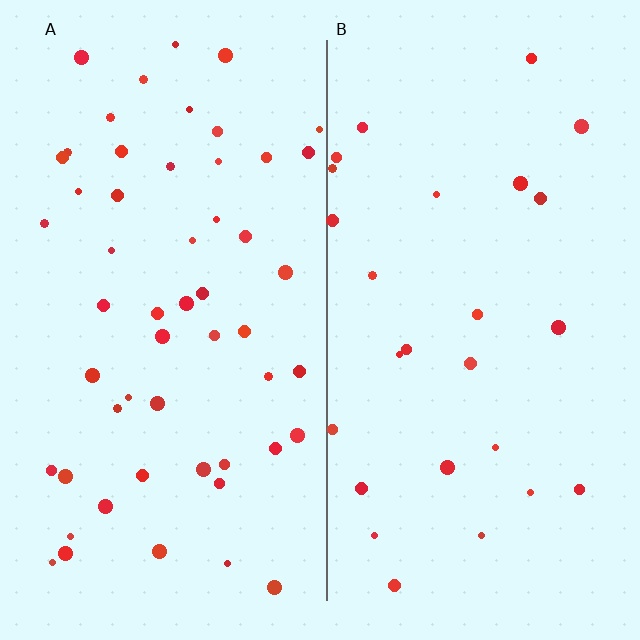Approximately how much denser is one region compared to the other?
Approximately 2.0× — region A over region B.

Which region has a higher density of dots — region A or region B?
A (the left).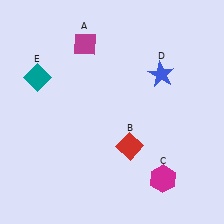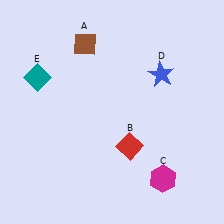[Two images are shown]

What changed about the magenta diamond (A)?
In Image 1, A is magenta. In Image 2, it changed to brown.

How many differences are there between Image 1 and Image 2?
There is 1 difference between the two images.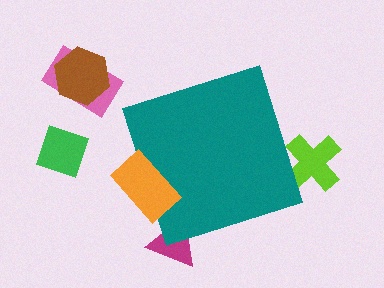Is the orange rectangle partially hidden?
No, the orange rectangle is fully visible.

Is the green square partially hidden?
No, the green square is fully visible.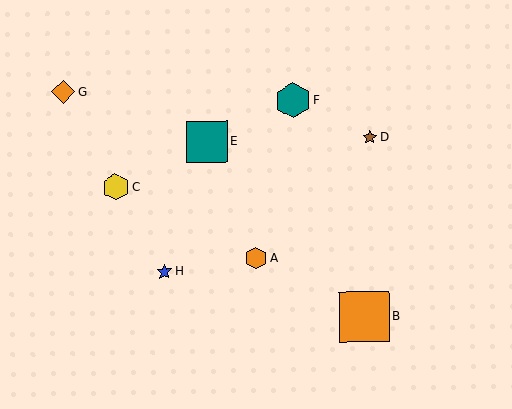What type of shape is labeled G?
Shape G is an orange diamond.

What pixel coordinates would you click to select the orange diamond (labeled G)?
Click at (63, 92) to select the orange diamond G.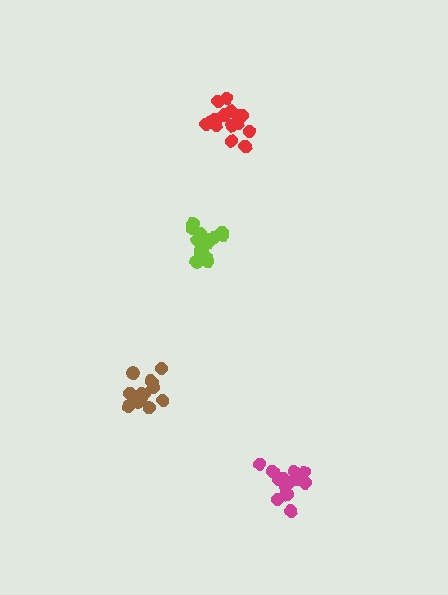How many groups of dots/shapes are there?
There are 4 groups.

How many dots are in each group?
Group 1: 16 dots, Group 2: 15 dots, Group 3: 15 dots, Group 4: 14 dots (60 total).